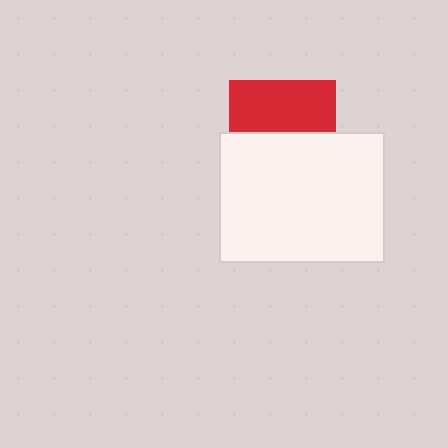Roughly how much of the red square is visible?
About half of it is visible (roughly 49%).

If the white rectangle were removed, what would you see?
You would see the complete red square.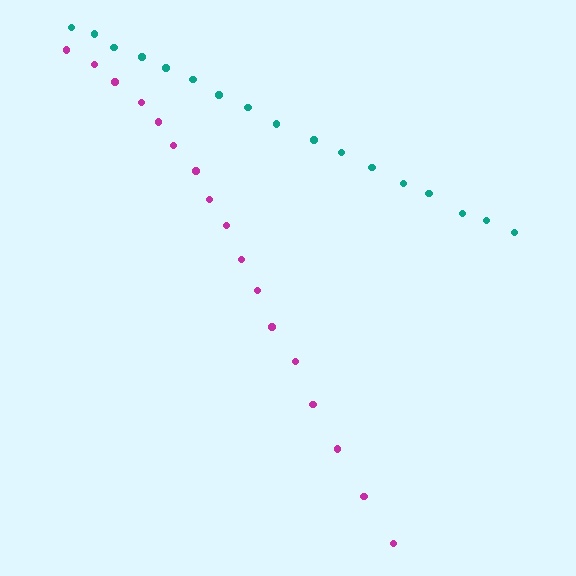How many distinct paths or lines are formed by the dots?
There are 2 distinct paths.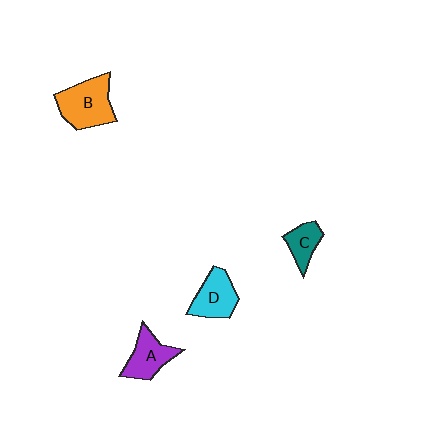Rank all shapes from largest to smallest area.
From largest to smallest: B (orange), D (cyan), A (purple), C (teal).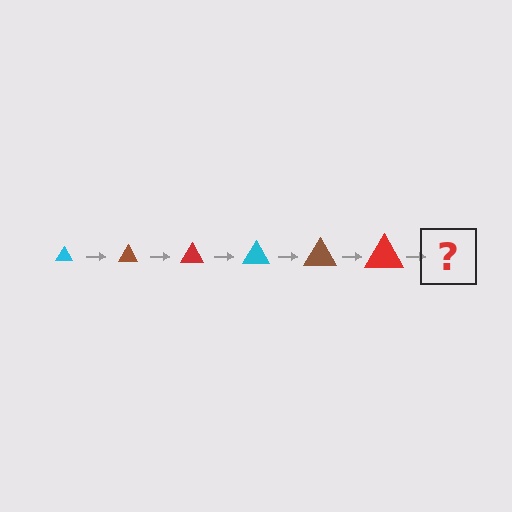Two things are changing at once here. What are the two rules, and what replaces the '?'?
The two rules are that the triangle grows larger each step and the color cycles through cyan, brown, and red. The '?' should be a cyan triangle, larger than the previous one.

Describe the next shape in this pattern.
It should be a cyan triangle, larger than the previous one.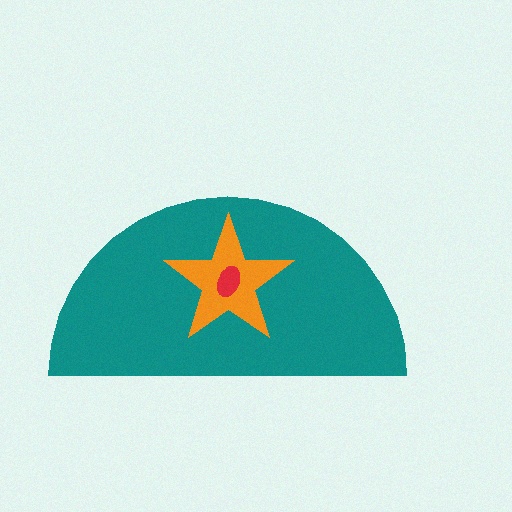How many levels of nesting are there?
3.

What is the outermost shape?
The teal semicircle.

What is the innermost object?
The red ellipse.